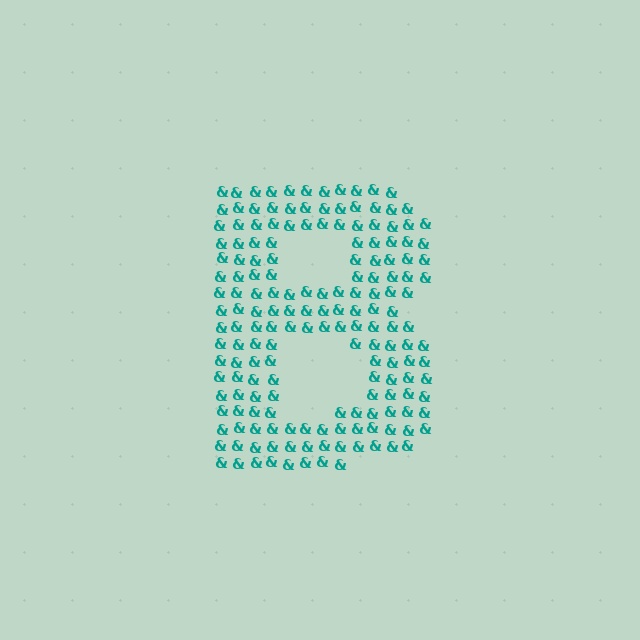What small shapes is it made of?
It is made of small ampersands.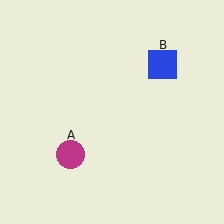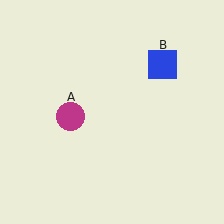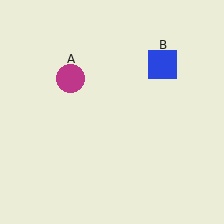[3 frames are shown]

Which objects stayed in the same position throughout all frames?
Blue square (object B) remained stationary.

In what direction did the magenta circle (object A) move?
The magenta circle (object A) moved up.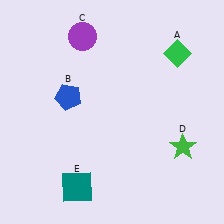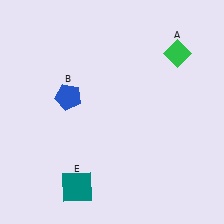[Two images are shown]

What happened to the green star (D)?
The green star (D) was removed in Image 2. It was in the bottom-right area of Image 1.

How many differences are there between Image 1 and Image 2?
There are 2 differences between the two images.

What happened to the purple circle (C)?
The purple circle (C) was removed in Image 2. It was in the top-left area of Image 1.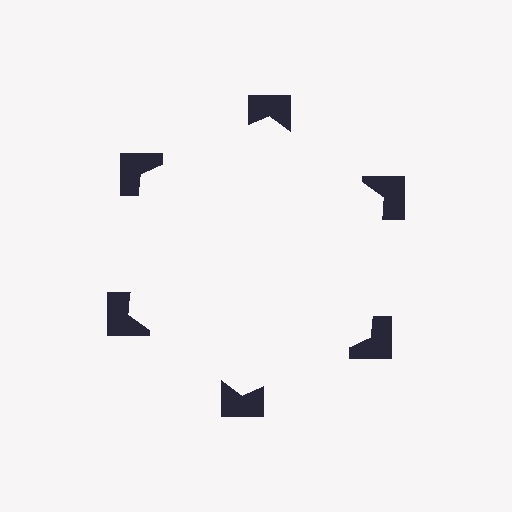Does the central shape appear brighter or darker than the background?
It typically appears slightly brighter than the background, even though no actual brightness change is drawn.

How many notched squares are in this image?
There are 6 — one at each vertex of the illusory hexagon.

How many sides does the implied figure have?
6 sides.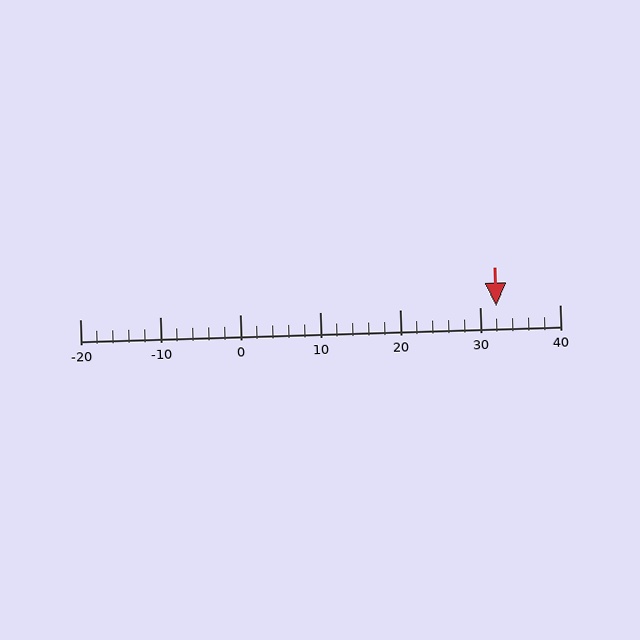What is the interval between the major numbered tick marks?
The major tick marks are spaced 10 units apart.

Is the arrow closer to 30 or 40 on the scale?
The arrow is closer to 30.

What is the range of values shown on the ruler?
The ruler shows values from -20 to 40.